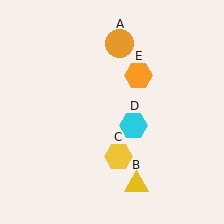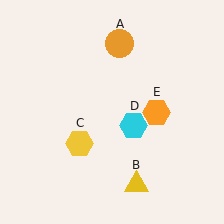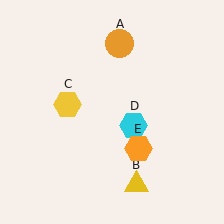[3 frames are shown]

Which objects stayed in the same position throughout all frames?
Orange circle (object A) and yellow triangle (object B) and cyan hexagon (object D) remained stationary.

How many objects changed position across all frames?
2 objects changed position: yellow hexagon (object C), orange hexagon (object E).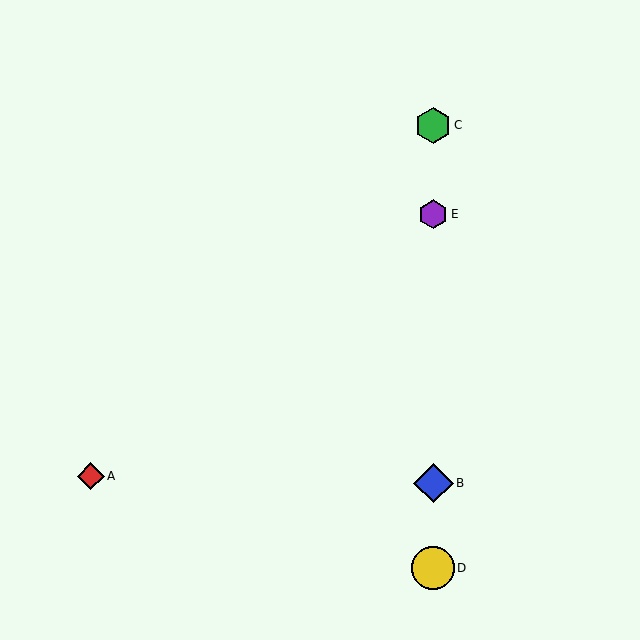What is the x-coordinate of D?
Object D is at x≈433.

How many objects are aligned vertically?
4 objects (B, C, D, E) are aligned vertically.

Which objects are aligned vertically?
Objects B, C, D, E are aligned vertically.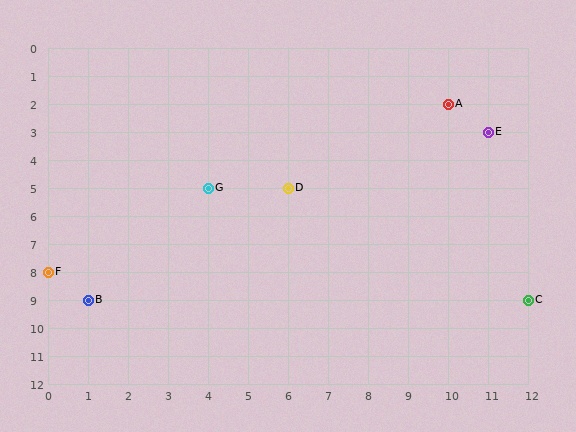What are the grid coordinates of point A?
Point A is at grid coordinates (10, 2).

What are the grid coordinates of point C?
Point C is at grid coordinates (12, 9).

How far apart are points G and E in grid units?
Points G and E are 7 columns and 2 rows apart (about 7.3 grid units diagonally).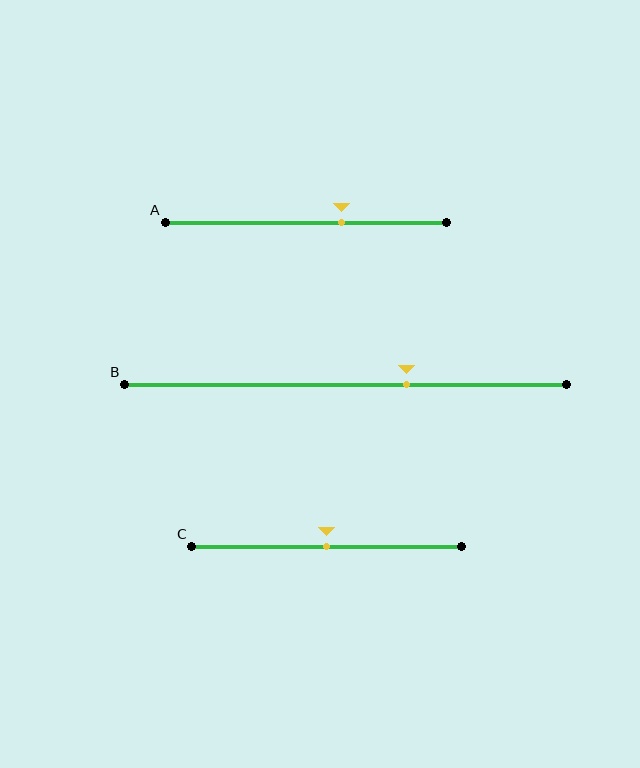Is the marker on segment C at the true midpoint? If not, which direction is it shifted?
Yes, the marker on segment C is at the true midpoint.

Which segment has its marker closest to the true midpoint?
Segment C has its marker closest to the true midpoint.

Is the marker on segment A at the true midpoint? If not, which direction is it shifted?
No, the marker on segment A is shifted to the right by about 13% of the segment length.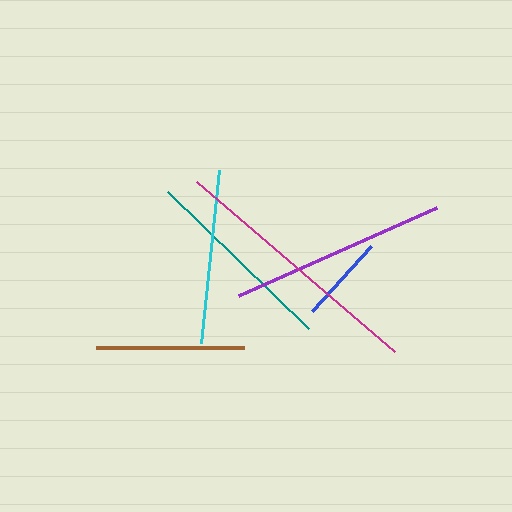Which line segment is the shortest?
The blue line is the shortest at approximately 88 pixels.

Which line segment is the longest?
The magenta line is the longest at approximately 261 pixels.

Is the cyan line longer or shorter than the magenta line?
The magenta line is longer than the cyan line.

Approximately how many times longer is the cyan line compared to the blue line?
The cyan line is approximately 2.0 times the length of the blue line.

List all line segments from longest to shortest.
From longest to shortest: magenta, purple, teal, cyan, brown, blue.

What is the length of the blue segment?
The blue segment is approximately 88 pixels long.